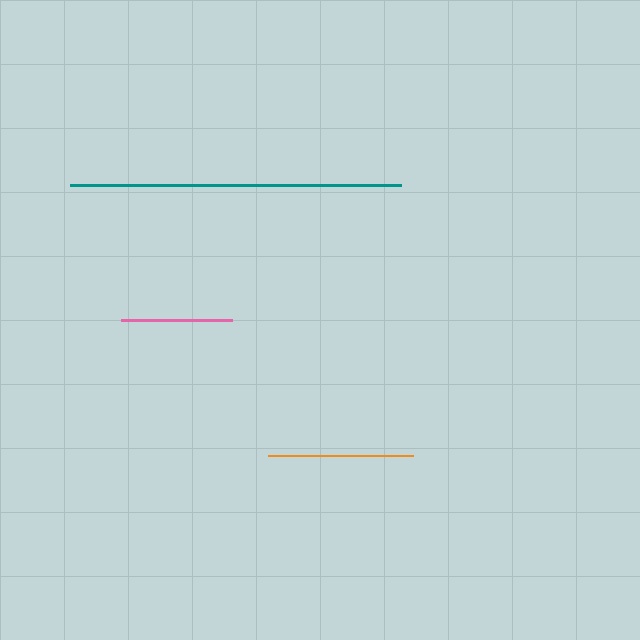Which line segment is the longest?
The teal line is the longest at approximately 332 pixels.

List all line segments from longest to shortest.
From longest to shortest: teal, orange, pink.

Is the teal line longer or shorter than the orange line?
The teal line is longer than the orange line.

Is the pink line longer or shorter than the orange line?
The orange line is longer than the pink line.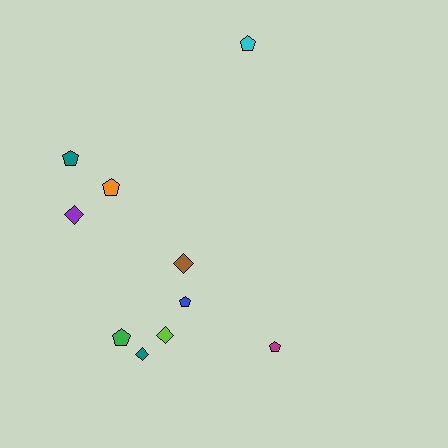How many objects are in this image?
There are 10 objects.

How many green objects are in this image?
There is 1 green object.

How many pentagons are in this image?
There are 6 pentagons.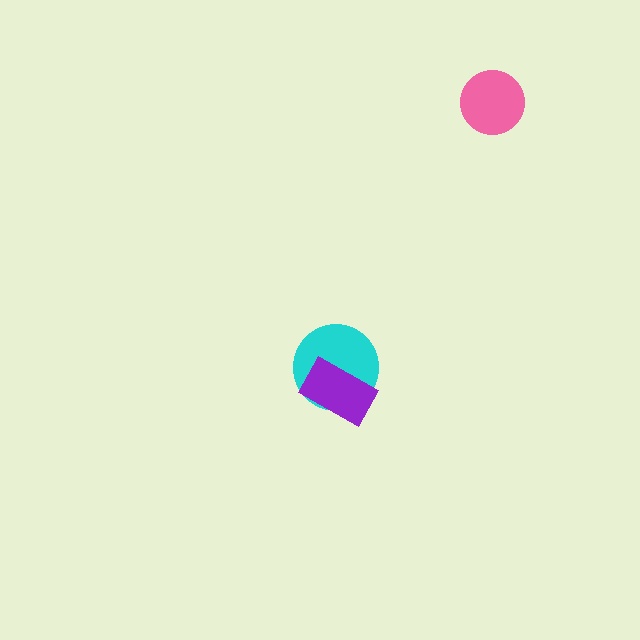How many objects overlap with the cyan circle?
1 object overlaps with the cyan circle.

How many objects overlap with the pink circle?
0 objects overlap with the pink circle.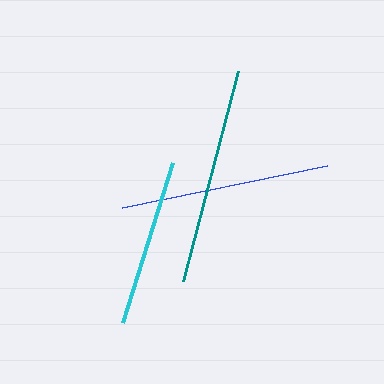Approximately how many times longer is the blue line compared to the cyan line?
The blue line is approximately 1.2 times the length of the cyan line.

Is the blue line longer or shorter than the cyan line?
The blue line is longer than the cyan line.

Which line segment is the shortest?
The cyan line is the shortest at approximately 167 pixels.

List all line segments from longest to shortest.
From longest to shortest: teal, blue, cyan.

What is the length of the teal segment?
The teal segment is approximately 216 pixels long.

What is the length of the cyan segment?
The cyan segment is approximately 167 pixels long.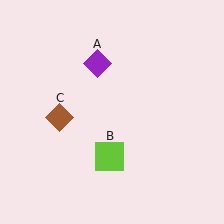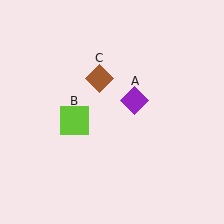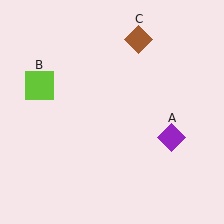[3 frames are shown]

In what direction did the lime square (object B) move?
The lime square (object B) moved up and to the left.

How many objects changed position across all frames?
3 objects changed position: purple diamond (object A), lime square (object B), brown diamond (object C).